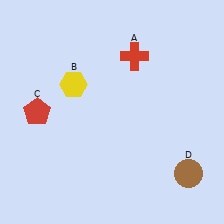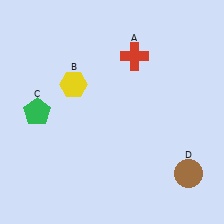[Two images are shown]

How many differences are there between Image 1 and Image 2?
There is 1 difference between the two images.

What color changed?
The pentagon (C) changed from red in Image 1 to green in Image 2.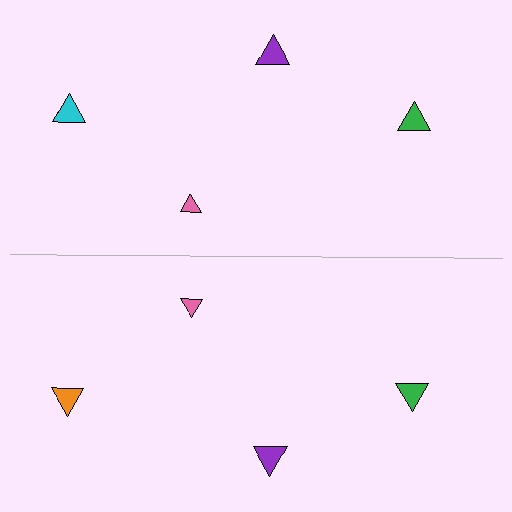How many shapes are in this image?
There are 8 shapes in this image.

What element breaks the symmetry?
The orange triangle on the bottom side breaks the symmetry — its mirror counterpart is cyan.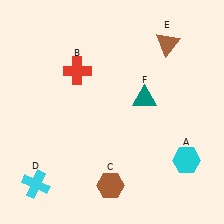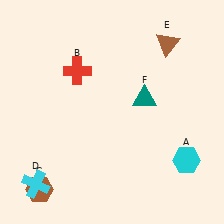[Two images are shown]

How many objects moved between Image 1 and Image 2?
1 object moved between the two images.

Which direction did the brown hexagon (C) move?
The brown hexagon (C) moved left.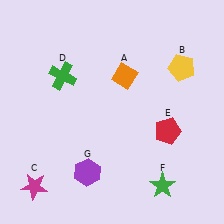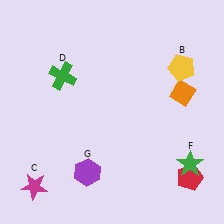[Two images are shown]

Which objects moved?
The objects that moved are: the orange diamond (A), the red pentagon (E), the green star (F).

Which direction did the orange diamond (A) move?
The orange diamond (A) moved right.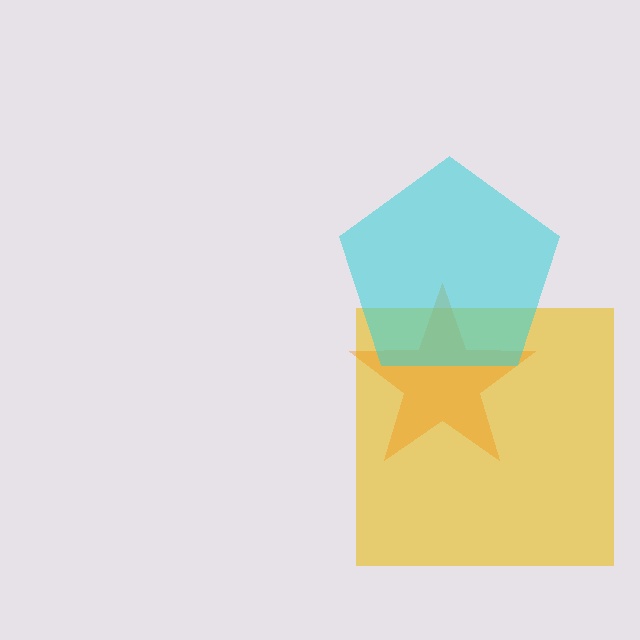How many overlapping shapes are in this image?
There are 3 overlapping shapes in the image.